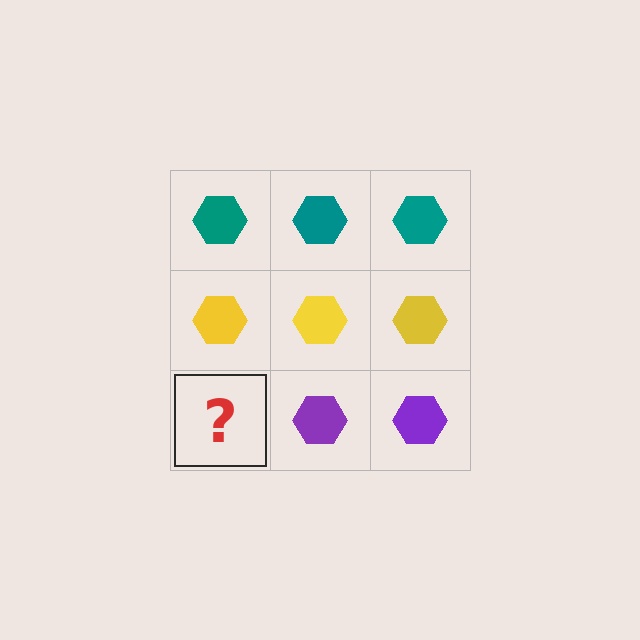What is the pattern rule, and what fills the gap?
The rule is that each row has a consistent color. The gap should be filled with a purple hexagon.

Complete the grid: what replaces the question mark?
The question mark should be replaced with a purple hexagon.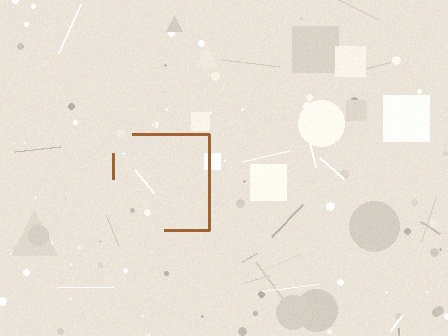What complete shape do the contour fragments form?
The contour fragments form a square.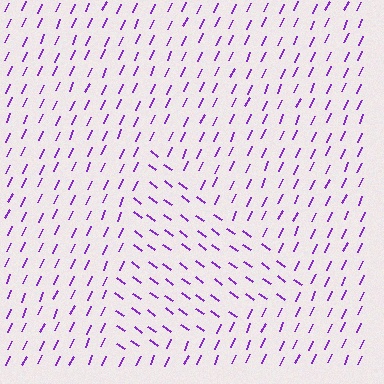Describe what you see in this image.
The image is filled with small purple line segments. A triangle region in the image has lines oriented differently from the surrounding lines, creating a visible texture boundary.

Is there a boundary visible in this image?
Yes, there is a texture boundary formed by a change in line orientation.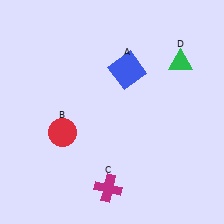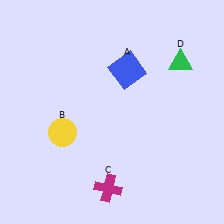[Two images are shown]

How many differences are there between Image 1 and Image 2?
There is 1 difference between the two images.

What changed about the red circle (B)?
In Image 1, B is red. In Image 2, it changed to yellow.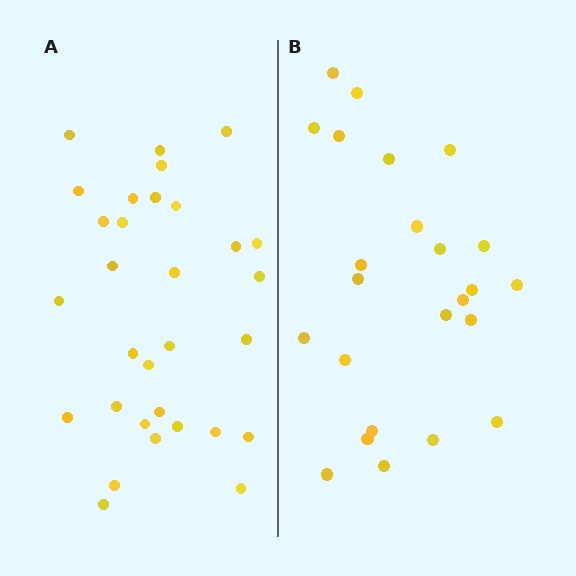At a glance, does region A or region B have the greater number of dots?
Region A (the left region) has more dots.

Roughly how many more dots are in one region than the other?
Region A has roughly 8 or so more dots than region B.